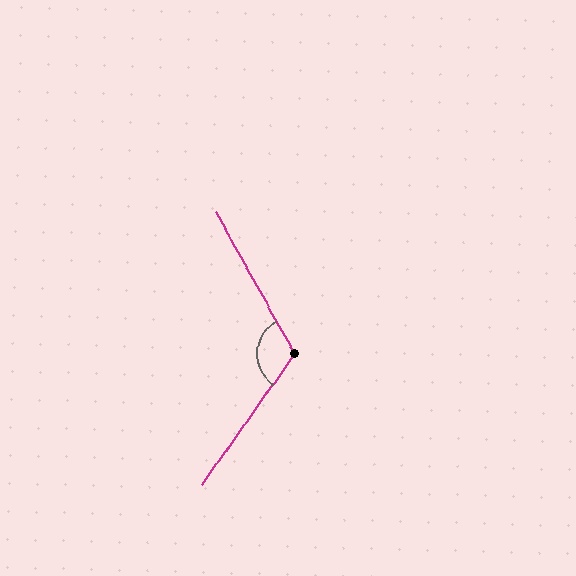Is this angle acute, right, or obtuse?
It is obtuse.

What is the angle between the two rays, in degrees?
Approximately 115 degrees.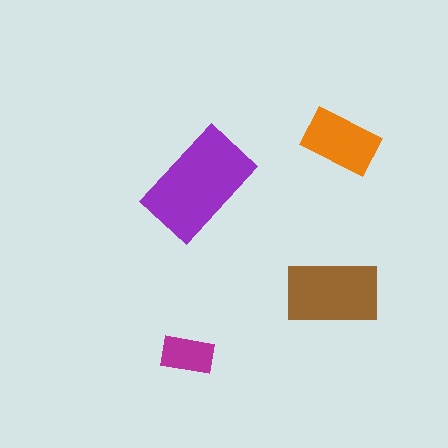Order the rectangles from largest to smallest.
the purple one, the brown one, the orange one, the magenta one.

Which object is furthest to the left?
The magenta rectangle is leftmost.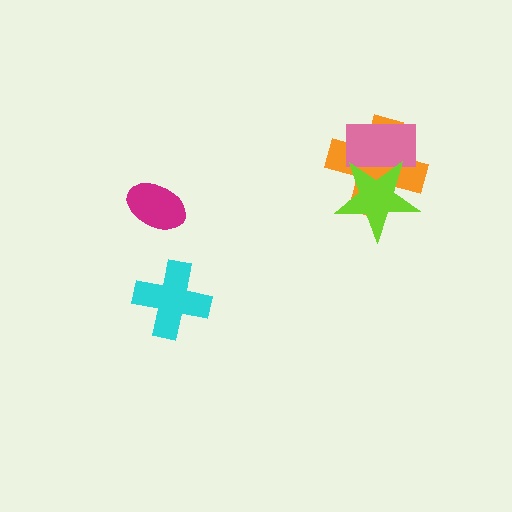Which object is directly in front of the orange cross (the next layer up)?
The pink rectangle is directly in front of the orange cross.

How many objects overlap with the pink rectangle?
2 objects overlap with the pink rectangle.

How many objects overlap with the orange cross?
2 objects overlap with the orange cross.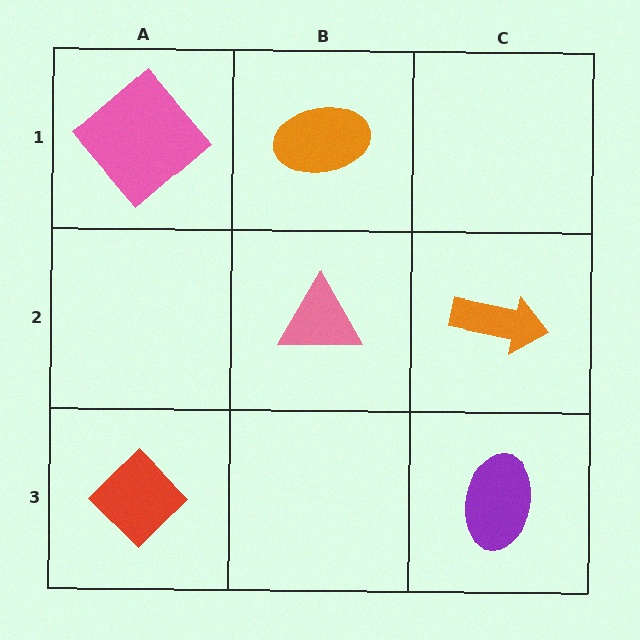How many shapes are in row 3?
2 shapes.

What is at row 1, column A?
A pink diamond.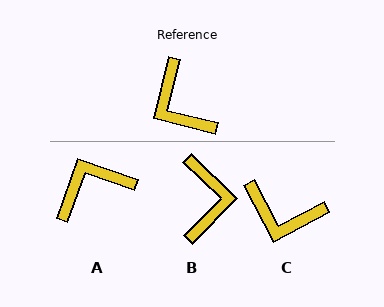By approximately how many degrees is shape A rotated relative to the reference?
Approximately 95 degrees clockwise.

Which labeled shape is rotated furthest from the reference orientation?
B, about 150 degrees away.